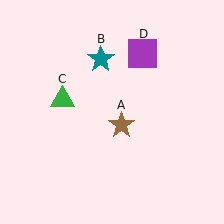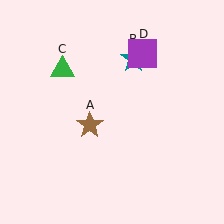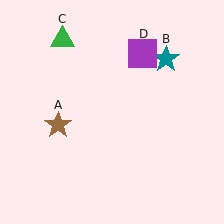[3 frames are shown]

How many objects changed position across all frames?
3 objects changed position: brown star (object A), teal star (object B), green triangle (object C).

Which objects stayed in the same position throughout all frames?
Purple square (object D) remained stationary.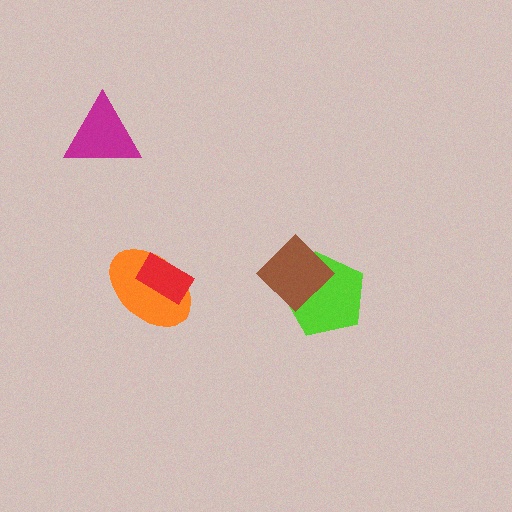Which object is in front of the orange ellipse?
The red rectangle is in front of the orange ellipse.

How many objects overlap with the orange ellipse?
1 object overlaps with the orange ellipse.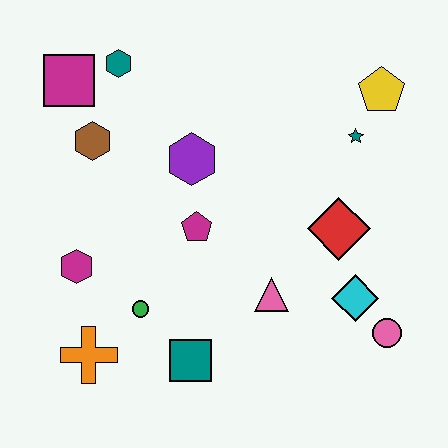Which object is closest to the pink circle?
The cyan diamond is closest to the pink circle.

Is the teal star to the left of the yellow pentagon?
Yes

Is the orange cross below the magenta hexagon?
Yes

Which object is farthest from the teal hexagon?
The pink circle is farthest from the teal hexagon.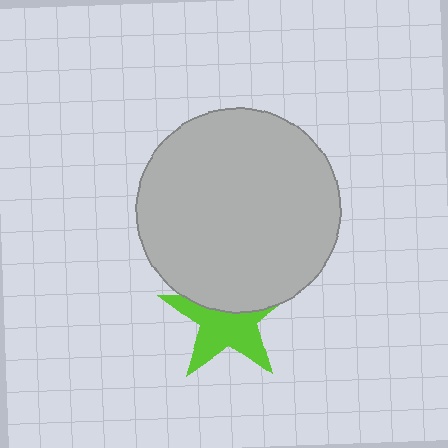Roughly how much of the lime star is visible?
About half of it is visible (roughly 58%).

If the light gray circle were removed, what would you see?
You would see the complete lime star.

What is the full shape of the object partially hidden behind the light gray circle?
The partially hidden object is a lime star.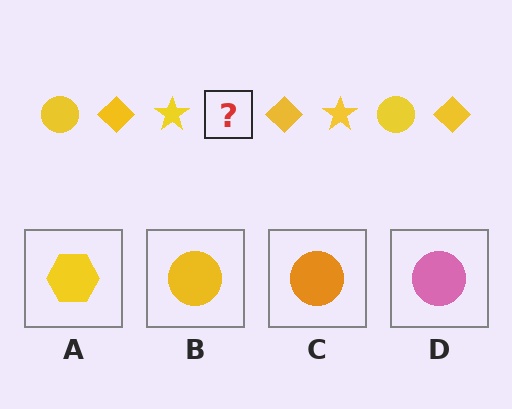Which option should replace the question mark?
Option B.